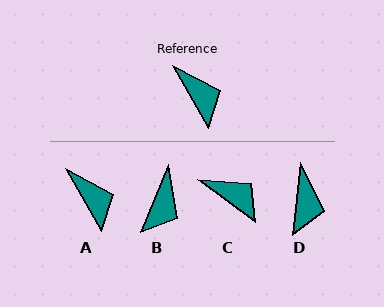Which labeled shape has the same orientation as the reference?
A.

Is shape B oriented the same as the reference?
No, it is off by about 52 degrees.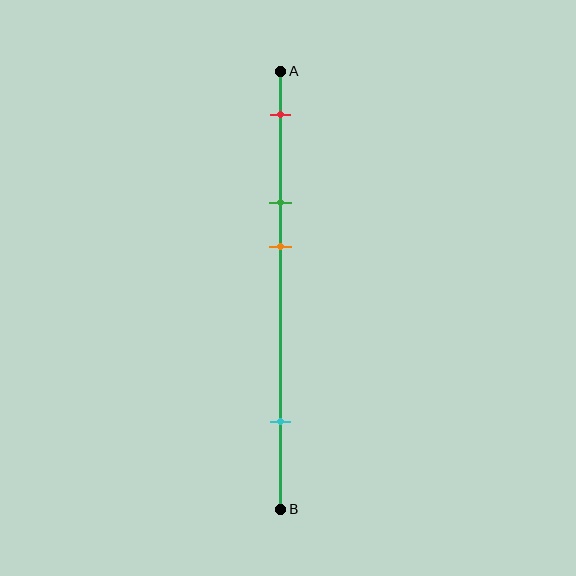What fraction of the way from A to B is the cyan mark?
The cyan mark is approximately 80% (0.8) of the way from A to B.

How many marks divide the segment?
There are 4 marks dividing the segment.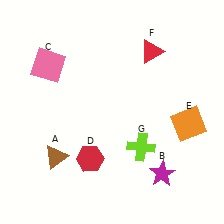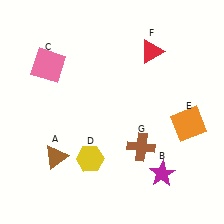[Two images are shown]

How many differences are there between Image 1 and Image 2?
There are 2 differences between the two images.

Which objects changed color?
D changed from red to yellow. G changed from lime to brown.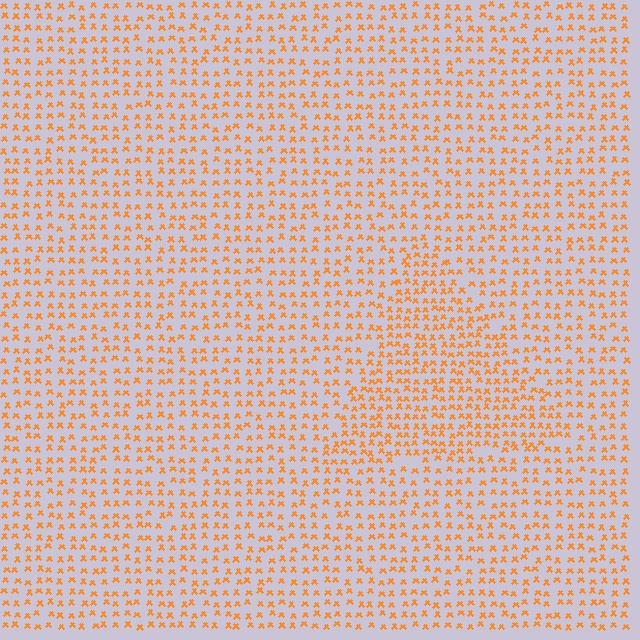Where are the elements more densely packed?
The elements are more densely packed inside the triangle boundary.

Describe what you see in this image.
The image contains small orange elements arranged at two different densities. A triangle-shaped region is visible where the elements are more densely packed than the surrounding area.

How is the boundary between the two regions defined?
The boundary is defined by a change in element density (approximately 1.5x ratio). All elements are the same color, size, and shape.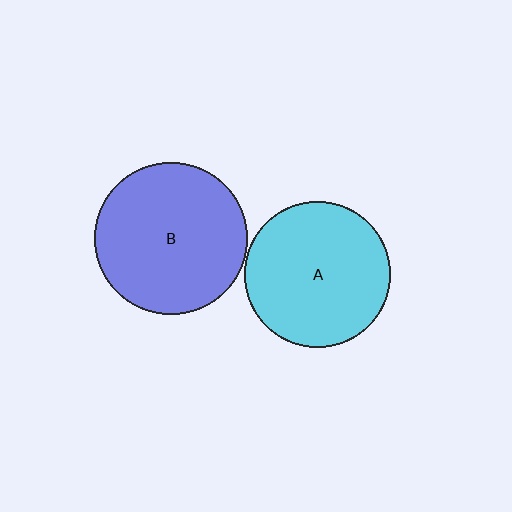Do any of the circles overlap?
No, none of the circles overlap.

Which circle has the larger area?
Circle B (blue).